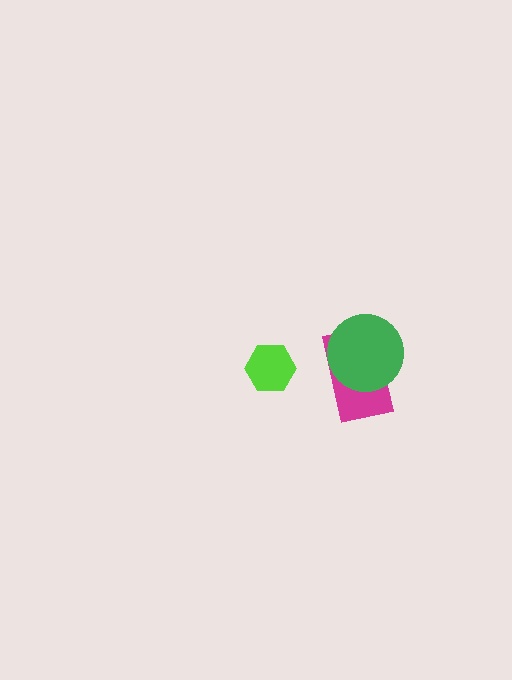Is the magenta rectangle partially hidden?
Yes, it is partially covered by another shape.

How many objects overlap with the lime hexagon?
0 objects overlap with the lime hexagon.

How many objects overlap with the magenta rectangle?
1 object overlaps with the magenta rectangle.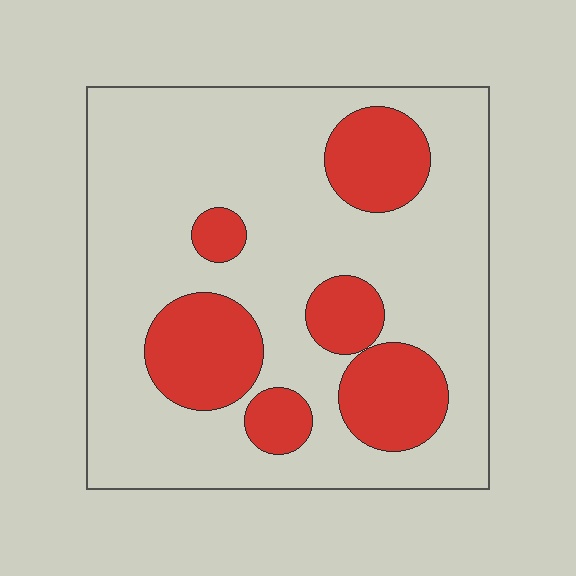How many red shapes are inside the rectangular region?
6.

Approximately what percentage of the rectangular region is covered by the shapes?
Approximately 25%.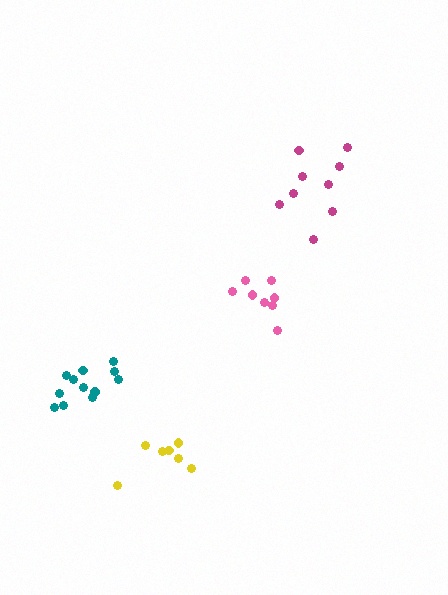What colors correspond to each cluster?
The clusters are colored: pink, magenta, yellow, teal.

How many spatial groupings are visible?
There are 4 spatial groupings.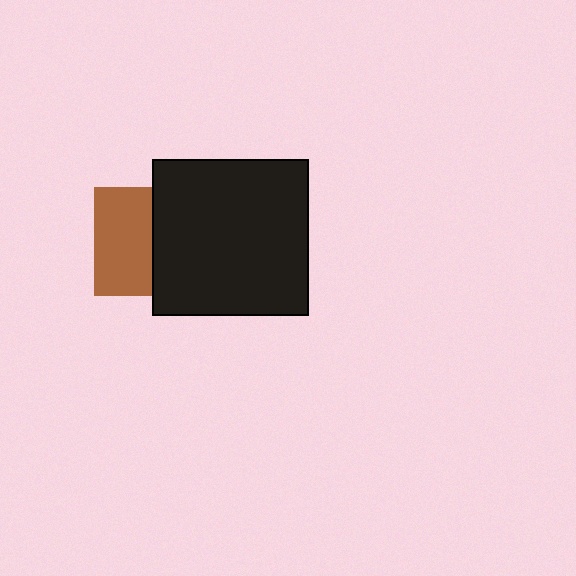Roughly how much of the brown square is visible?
About half of it is visible (roughly 54%).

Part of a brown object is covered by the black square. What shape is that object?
It is a square.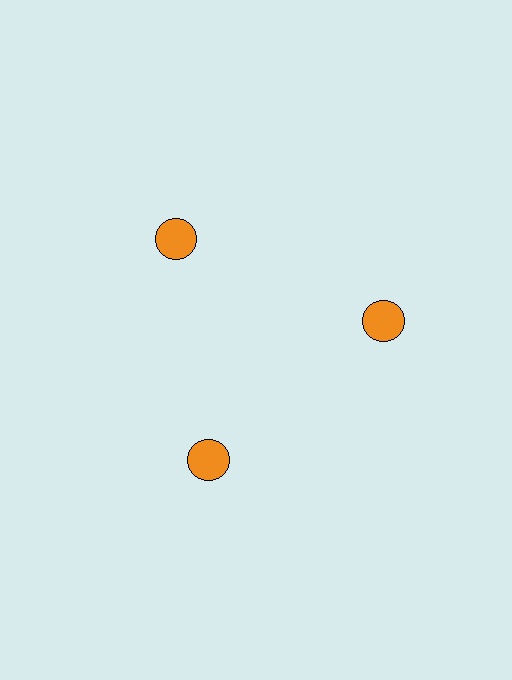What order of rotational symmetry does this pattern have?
This pattern has 3-fold rotational symmetry.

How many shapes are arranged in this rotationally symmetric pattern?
There are 3 shapes, arranged in 3 groups of 1.